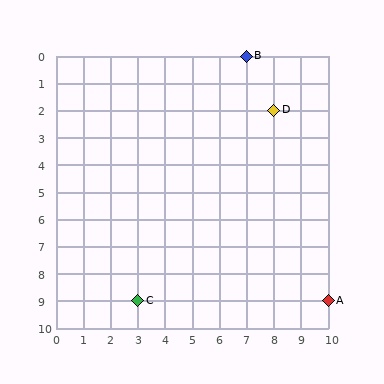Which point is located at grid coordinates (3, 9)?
Point C is at (3, 9).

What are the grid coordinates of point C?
Point C is at grid coordinates (3, 9).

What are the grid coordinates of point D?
Point D is at grid coordinates (8, 2).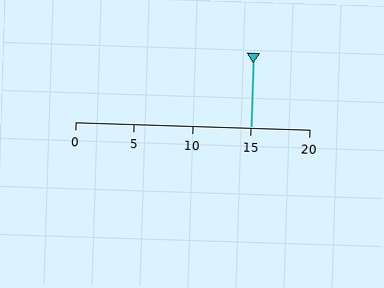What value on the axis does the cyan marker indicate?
The marker indicates approximately 15.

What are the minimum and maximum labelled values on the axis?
The axis runs from 0 to 20.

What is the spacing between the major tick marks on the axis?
The major ticks are spaced 5 apart.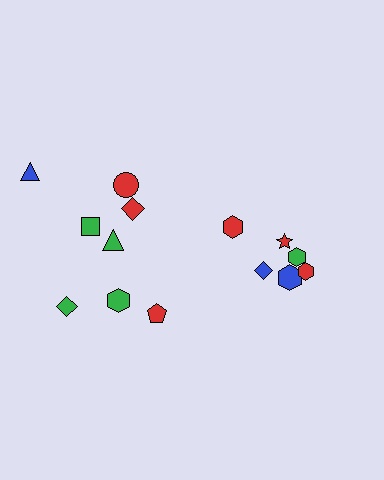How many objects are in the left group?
There are 8 objects.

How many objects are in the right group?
There are 6 objects.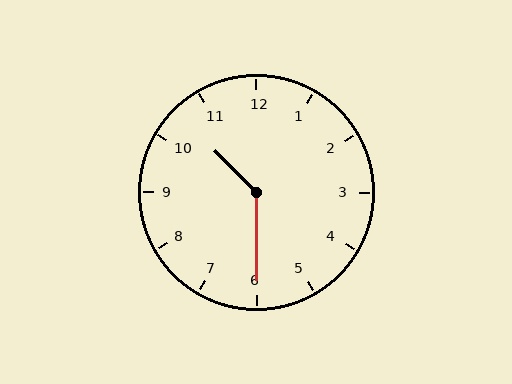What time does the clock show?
10:30.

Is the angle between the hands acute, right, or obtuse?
It is obtuse.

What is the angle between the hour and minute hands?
Approximately 135 degrees.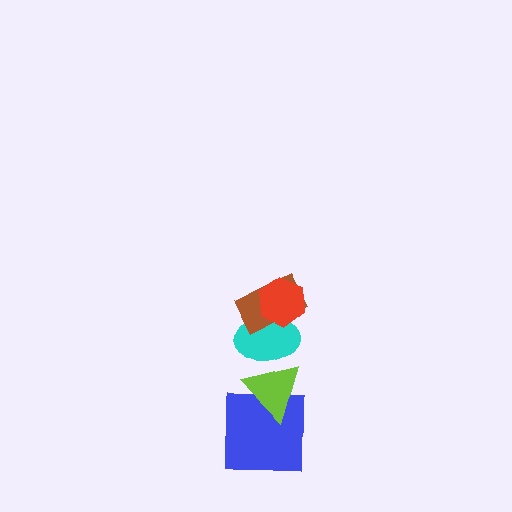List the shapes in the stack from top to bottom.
From top to bottom: the red hexagon, the brown rectangle, the cyan ellipse, the lime triangle, the blue square.